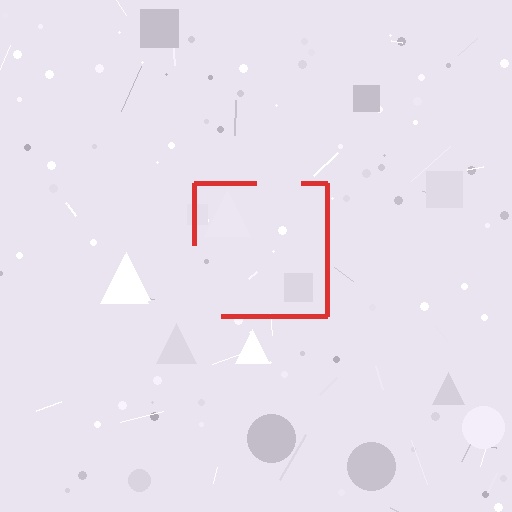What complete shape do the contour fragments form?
The contour fragments form a square.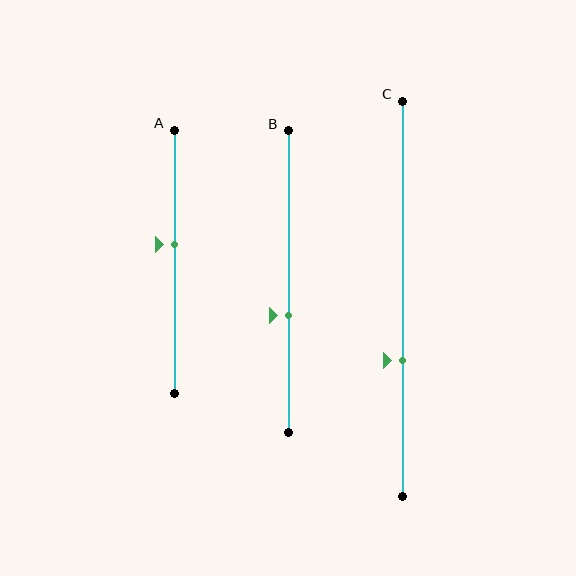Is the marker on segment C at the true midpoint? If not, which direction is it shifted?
No, the marker on segment C is shifted downward by about 16% of the segment length.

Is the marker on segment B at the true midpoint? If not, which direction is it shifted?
No, the marker on segment B is shifted downward by about 11% of the segment length.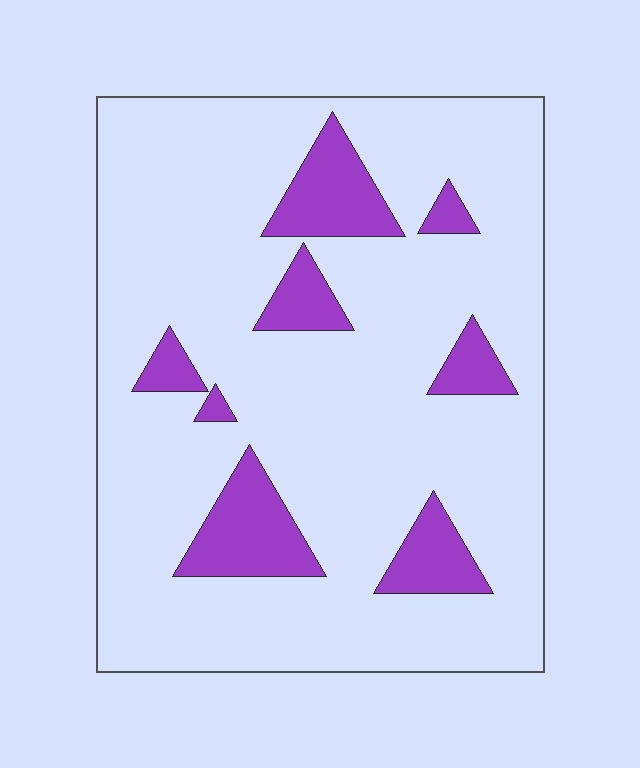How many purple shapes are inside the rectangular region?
8.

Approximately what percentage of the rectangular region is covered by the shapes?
Approximately 15%.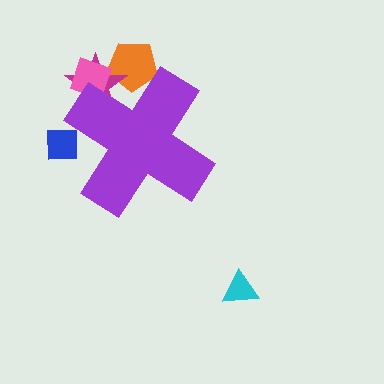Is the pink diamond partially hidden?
Yes, the pink diamond is partially hidden behind the purple cross.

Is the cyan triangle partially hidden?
No, the cyan triangle is fully visible.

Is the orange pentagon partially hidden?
Yes, the orange pentagon is partially hidden behind the purple cross.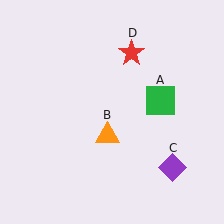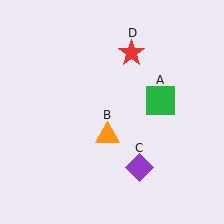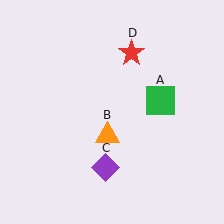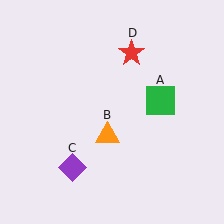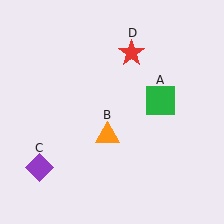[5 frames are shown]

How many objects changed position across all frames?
1 object changed position: purple diamond (object C).